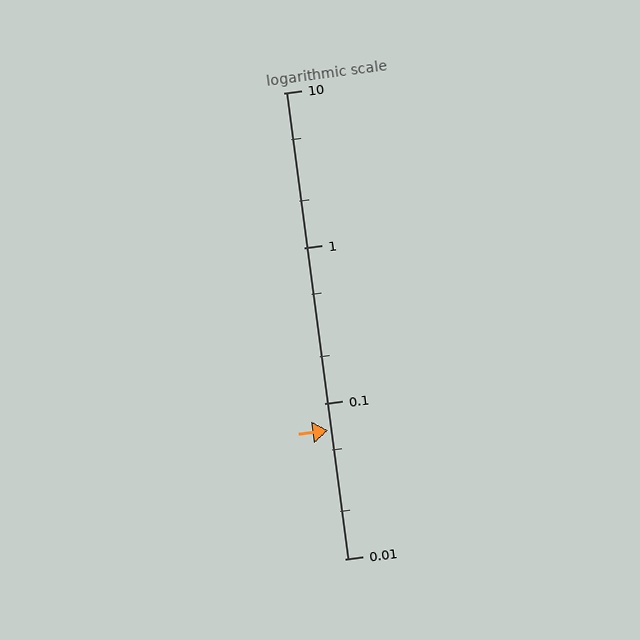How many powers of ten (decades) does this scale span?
The scale spans 3 decades, from 0.01 to 10.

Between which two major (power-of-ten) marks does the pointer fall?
The pointer is between 0.01 and 0.1.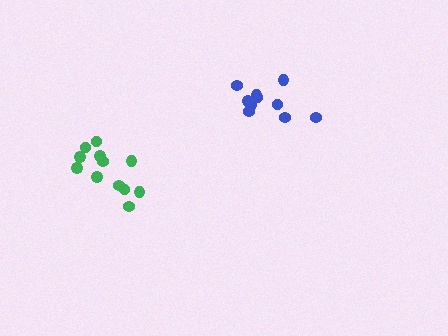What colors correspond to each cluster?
The clusters are colored: green, blue.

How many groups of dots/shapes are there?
There are 2 groups.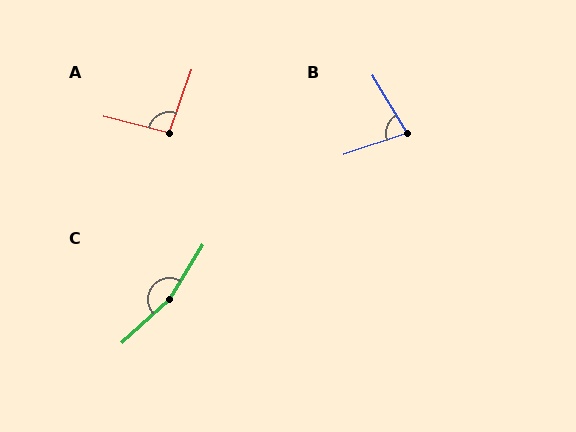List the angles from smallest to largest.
B (78°), A (95°), C (164°).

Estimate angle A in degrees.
Approximately 95 degrees.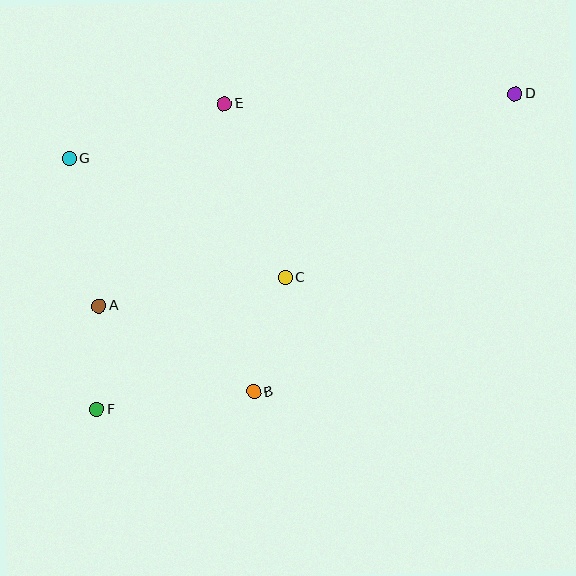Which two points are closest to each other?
Points A and F are closest to each other.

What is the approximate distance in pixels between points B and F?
The distance between B and F is approximately 158 pixels.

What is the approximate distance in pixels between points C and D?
The distance between C and D is approximately 294 pixels.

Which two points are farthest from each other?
Points D and F are farthest from each other.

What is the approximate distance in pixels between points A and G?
The distance between A and G is approximately 150 pixels.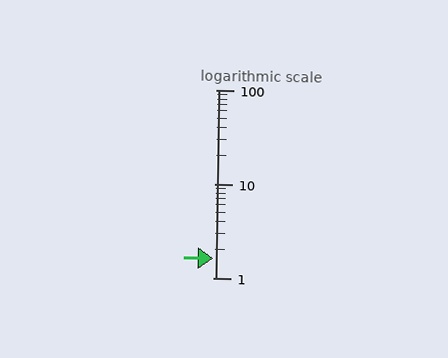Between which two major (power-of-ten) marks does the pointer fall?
The pointer is between 1 and 10.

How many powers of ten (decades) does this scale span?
The scale spans 2 decades, from 1 to 100.